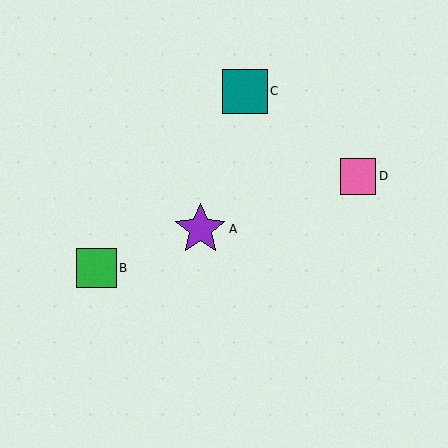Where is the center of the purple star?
The center of the purple star is at (200, 229).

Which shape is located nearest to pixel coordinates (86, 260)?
The green square (labeled B) at (96, 268) is nearest to that location.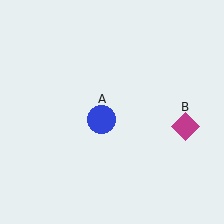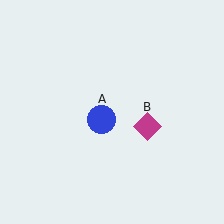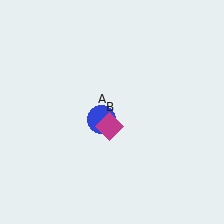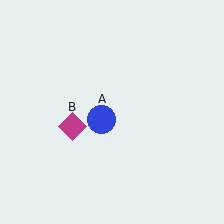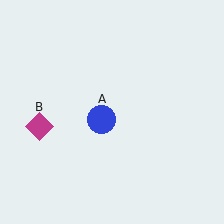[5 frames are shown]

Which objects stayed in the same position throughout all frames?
Blue circle (object A) remained stationary.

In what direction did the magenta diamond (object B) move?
The magenta diamond (object B) moved left.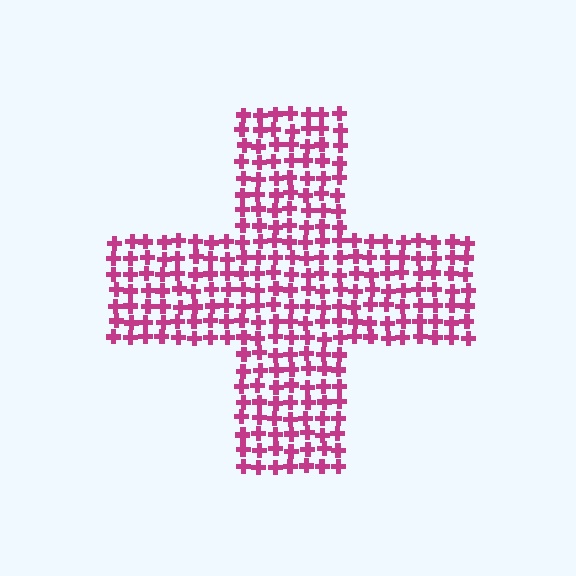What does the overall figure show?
The overall figure shows a cross.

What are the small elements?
The small elements are crosses.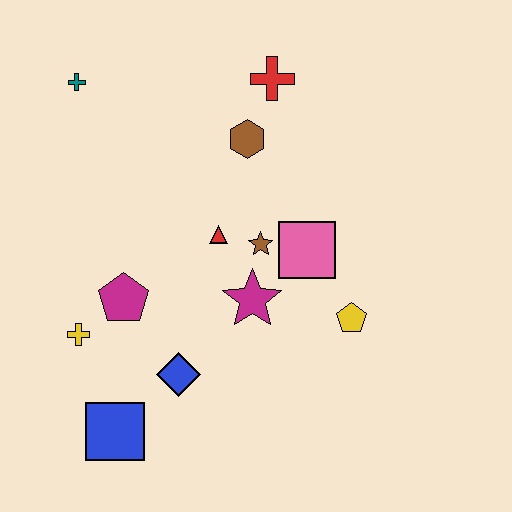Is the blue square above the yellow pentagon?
No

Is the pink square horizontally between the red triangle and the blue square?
No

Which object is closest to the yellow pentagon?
The pink square is closest to the yellow pentagon.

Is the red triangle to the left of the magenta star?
Yes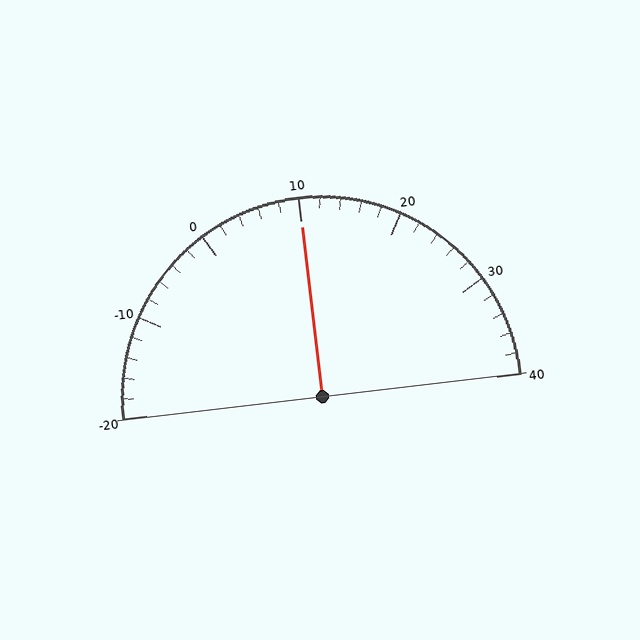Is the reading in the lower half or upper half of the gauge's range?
The reading is in the upper half of the range (-20 to 40).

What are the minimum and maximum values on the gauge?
The gauge ranges from -20 to 40.